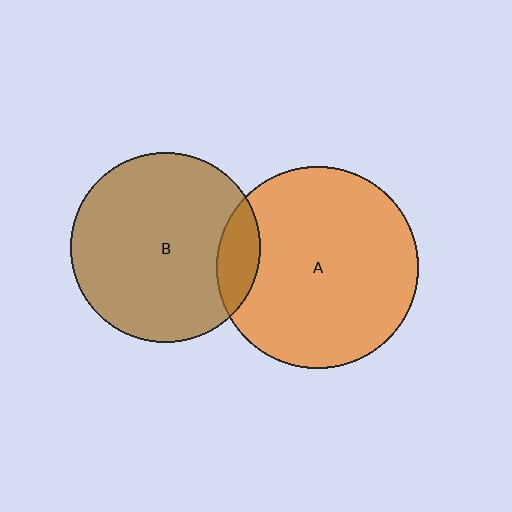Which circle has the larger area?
Circle A (orange).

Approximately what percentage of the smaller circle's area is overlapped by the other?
Approximately 15%.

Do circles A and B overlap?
Yes.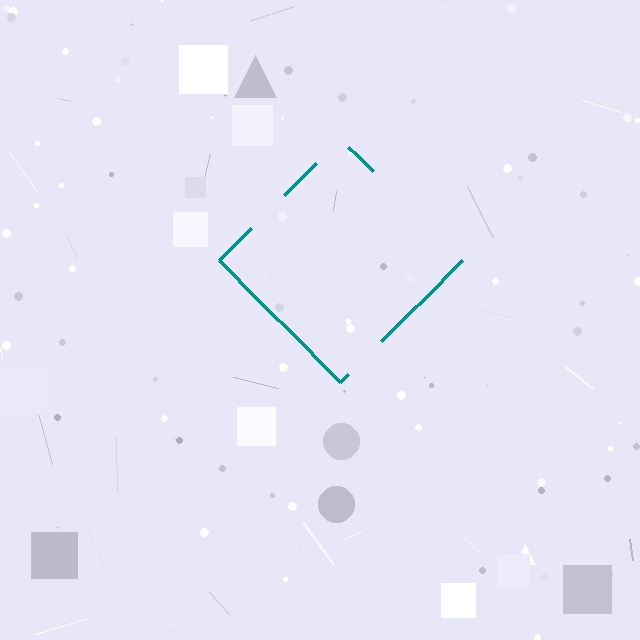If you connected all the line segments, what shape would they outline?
They would outline a diamond.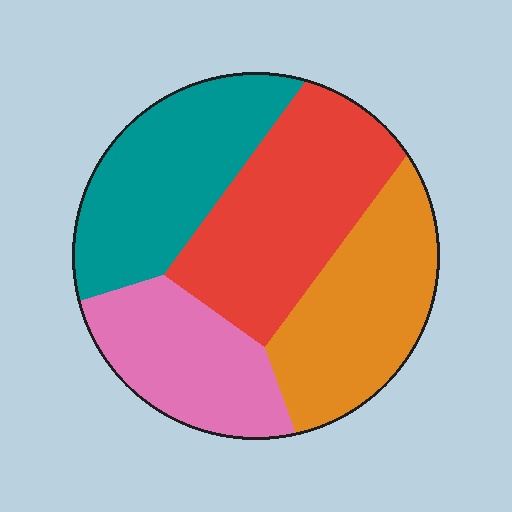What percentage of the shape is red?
Red covers about 30% of the shape.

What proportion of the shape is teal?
Teal takes up between a quarter and a half of the shape.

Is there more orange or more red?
Red.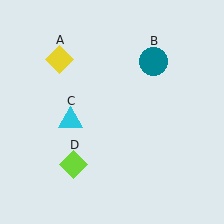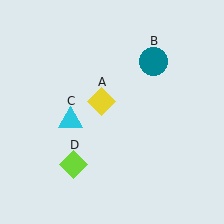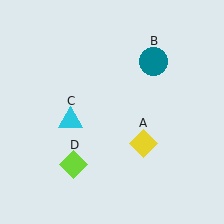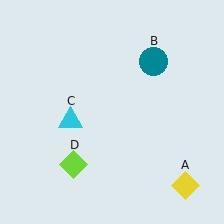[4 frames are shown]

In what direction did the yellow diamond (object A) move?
The yellow diamond (object A) moved down and to the right.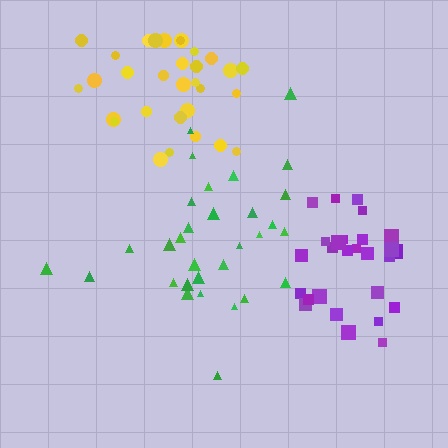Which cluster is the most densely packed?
Purple.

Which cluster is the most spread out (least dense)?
Green.